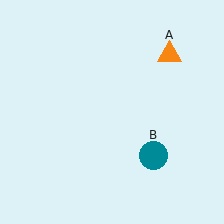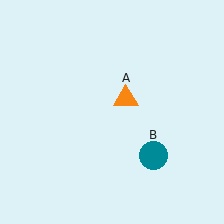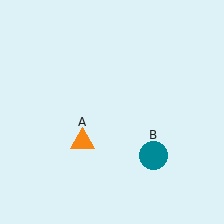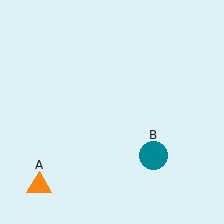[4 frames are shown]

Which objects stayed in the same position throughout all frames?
Teal circle (object B) remained stationary.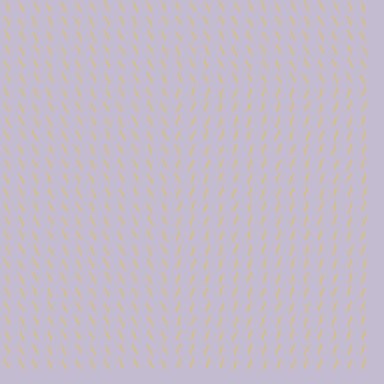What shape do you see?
I see a rectangle.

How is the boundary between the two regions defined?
The boundary is defined purely by a change in line orientation (approximately 45 degrees difference). All lines are the same color and thickness.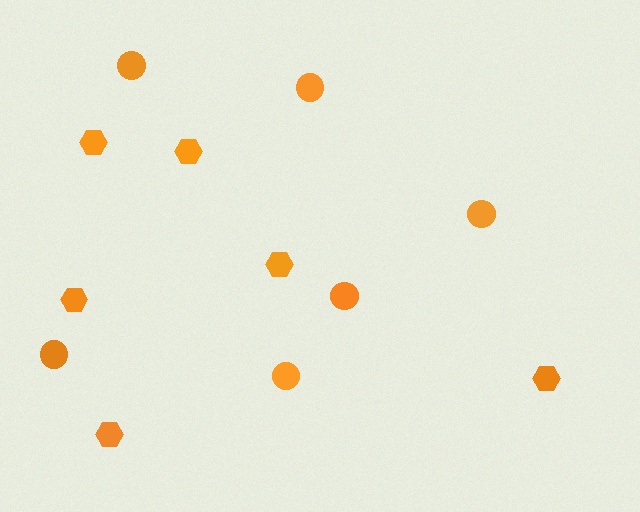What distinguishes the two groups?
There are 2 groups: one group of hexagons (6) and one group of circles (6).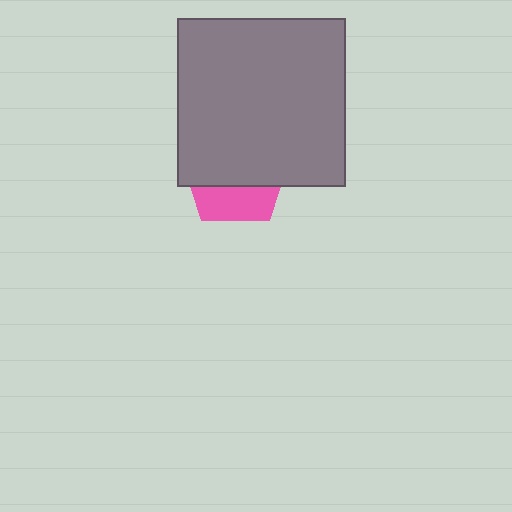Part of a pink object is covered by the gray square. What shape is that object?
It is a pentagon.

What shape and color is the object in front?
The object in front is a gray square.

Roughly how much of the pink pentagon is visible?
A small part of it is visible (roughly 33%).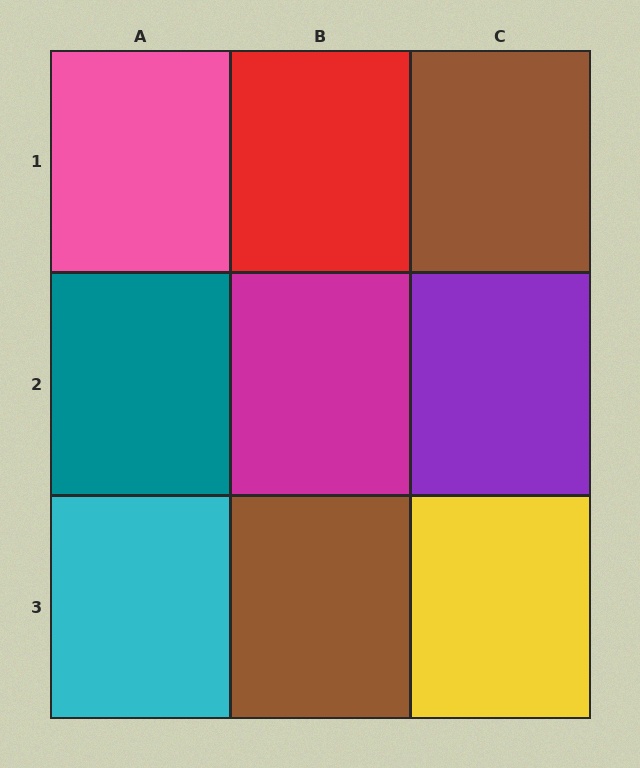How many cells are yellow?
1 cell is yellow.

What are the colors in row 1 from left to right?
Pink, red, brown.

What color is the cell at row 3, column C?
Yellow.